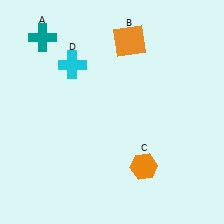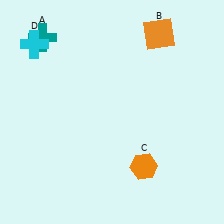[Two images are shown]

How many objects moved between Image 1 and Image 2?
2 objects moved between the two images.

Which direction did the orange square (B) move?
The orange square (B) moved right.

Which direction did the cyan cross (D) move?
The cyan cross (D) moved left.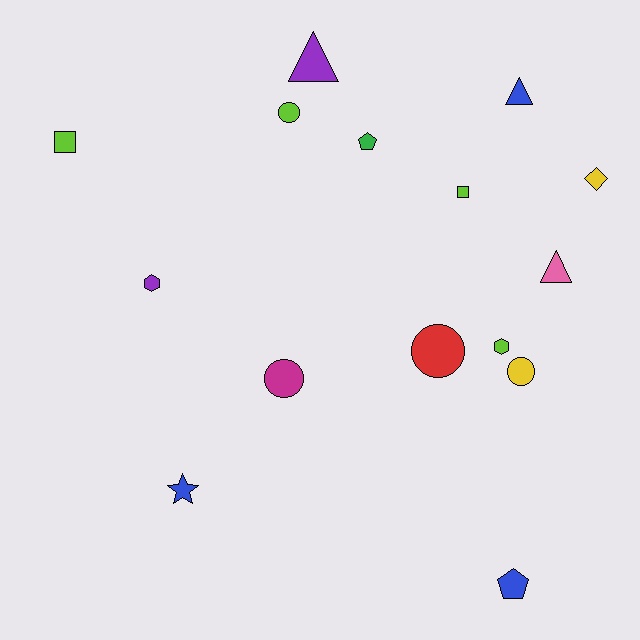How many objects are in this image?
There are 15 objects.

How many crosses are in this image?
There are no crosses.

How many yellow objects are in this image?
There are 2 yellow objects.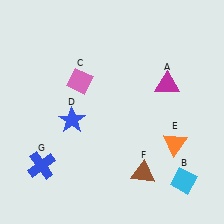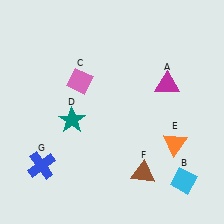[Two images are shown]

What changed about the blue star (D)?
In Image 1, D is blue. In Image 2, it changed to teal.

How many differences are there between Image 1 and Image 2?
There is 1 difference between the two images.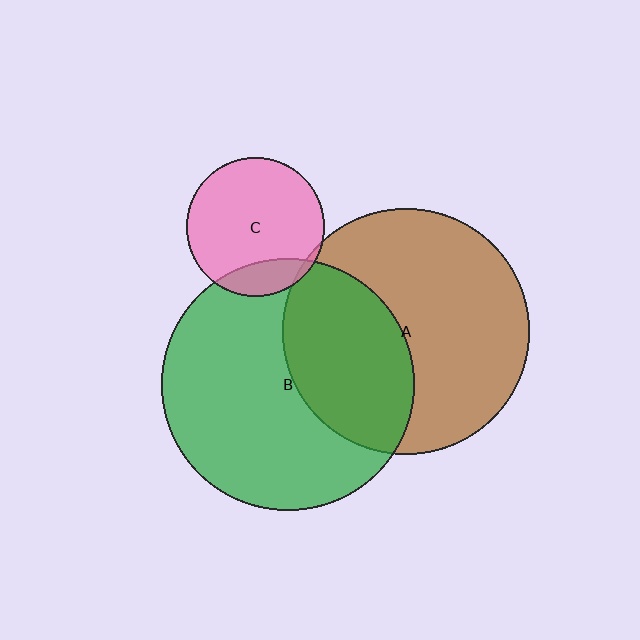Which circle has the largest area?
Circle B (green).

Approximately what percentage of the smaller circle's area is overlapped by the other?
Approximately 40%.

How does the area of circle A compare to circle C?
Approximately 3.2 times.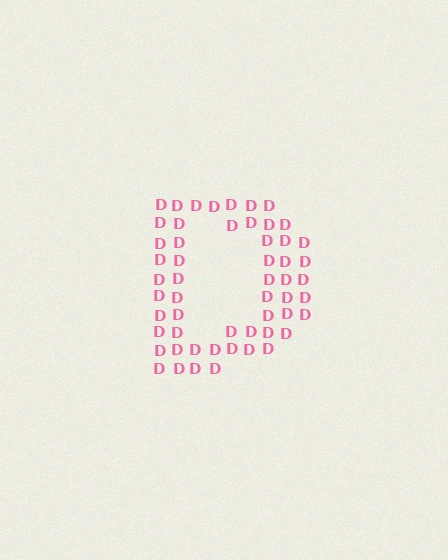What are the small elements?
The small elements are letter D's.